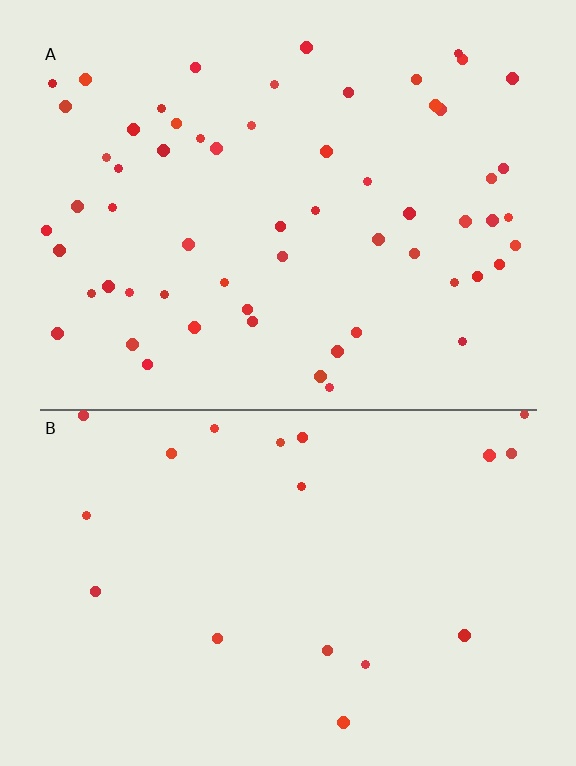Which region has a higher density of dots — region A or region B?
A (the top).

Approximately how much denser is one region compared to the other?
Approximately 3.2× — region A over region B.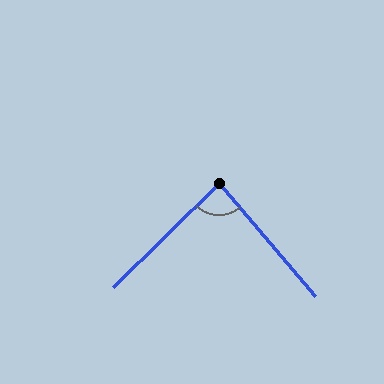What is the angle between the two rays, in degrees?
Approximately 86 degrees.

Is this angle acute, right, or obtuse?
It is approximately a right angle.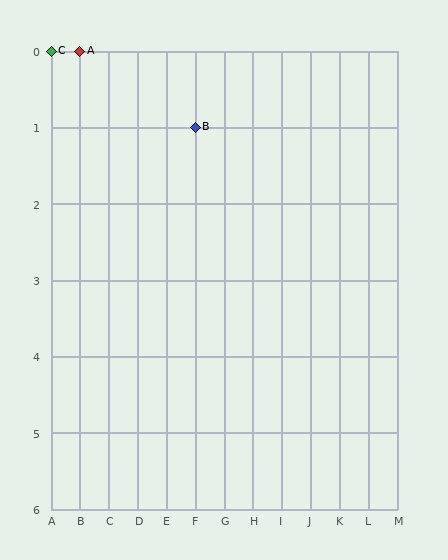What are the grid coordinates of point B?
Point B is at grid coordinates (F, 1).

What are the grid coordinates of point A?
Point A is at grid coordinates (B, 0).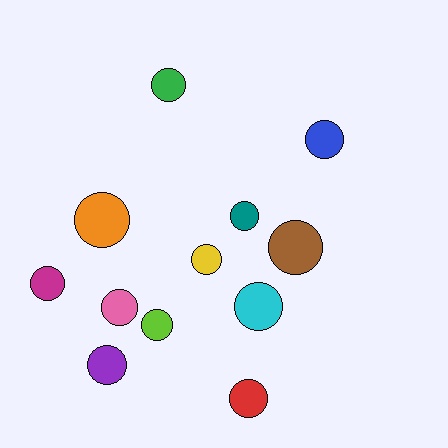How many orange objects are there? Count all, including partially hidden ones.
There is 1 orange object.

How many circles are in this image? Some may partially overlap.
There are 12 circles.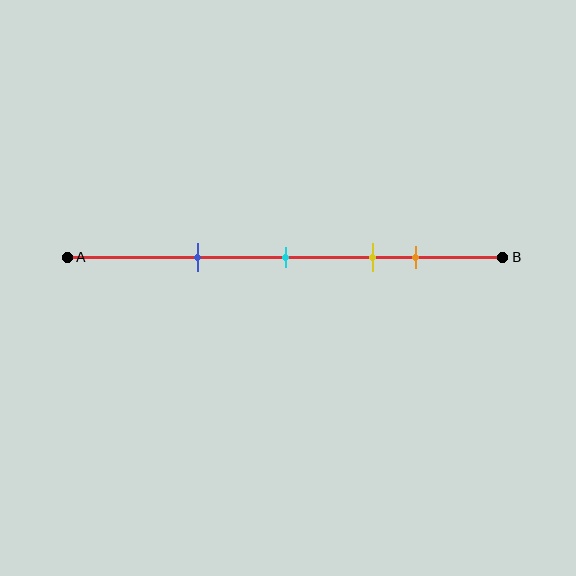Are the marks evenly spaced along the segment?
No, the marks are not evenly spaced.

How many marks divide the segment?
There are 4 marks dividing the segment.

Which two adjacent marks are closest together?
The yellow and orange marks are the closest adjacent pair.